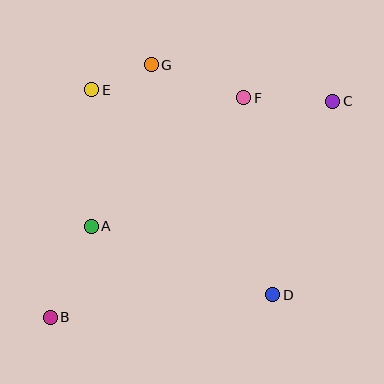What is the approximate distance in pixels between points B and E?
The distance between B and E is approximately 231 pixels.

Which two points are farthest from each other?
Points B and C are farthest from each other.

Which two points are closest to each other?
Points E and G are closest to each other.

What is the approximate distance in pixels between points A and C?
The distance between A and C is approximately 272 pixels.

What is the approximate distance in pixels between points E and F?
The distance between E and F is approximately 152 pixels.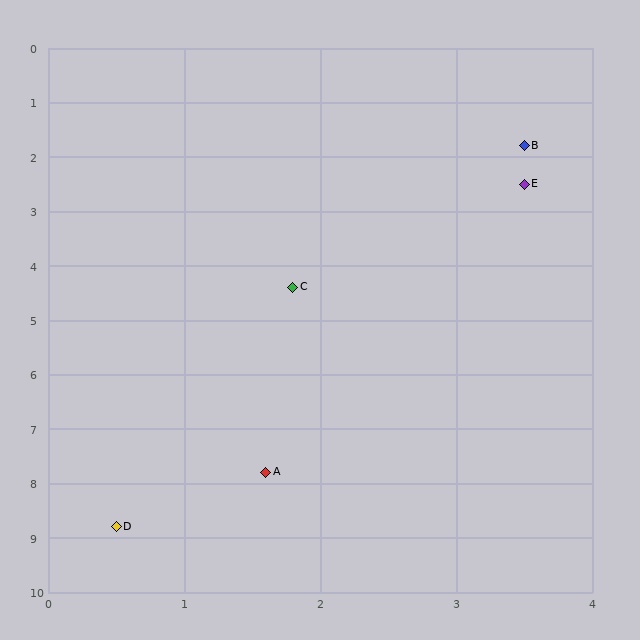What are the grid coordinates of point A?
Point A is at approximately (1.6, 7.8).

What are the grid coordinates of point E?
Point E is at approximately (3.5, 2.5).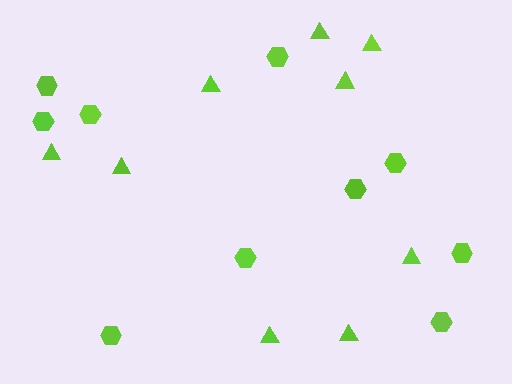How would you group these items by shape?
There are 2 groups: one group of hexagons (10) and one group of triangles (9).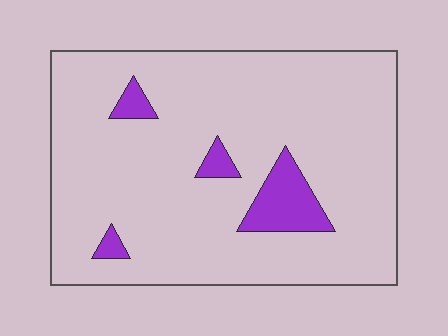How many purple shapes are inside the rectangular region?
4.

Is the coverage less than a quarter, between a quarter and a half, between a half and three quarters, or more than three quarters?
Less than a quarter.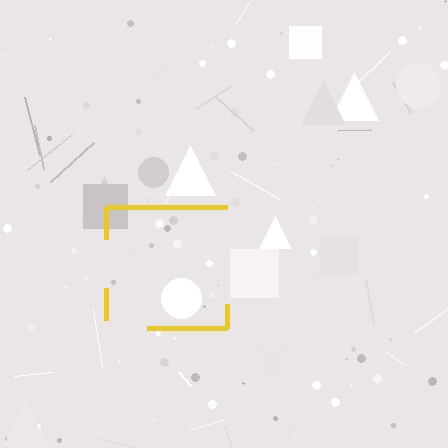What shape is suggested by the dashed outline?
The dashed outline suggests a square.